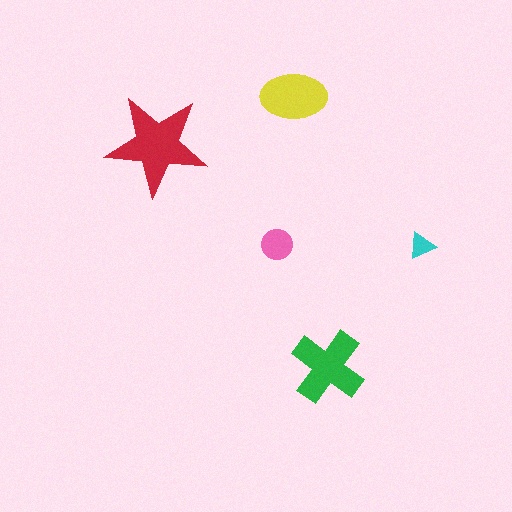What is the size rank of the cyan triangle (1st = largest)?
5th.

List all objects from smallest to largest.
The cyan triangle, the pink circle, the yellow ellipse, the green cross, the red star.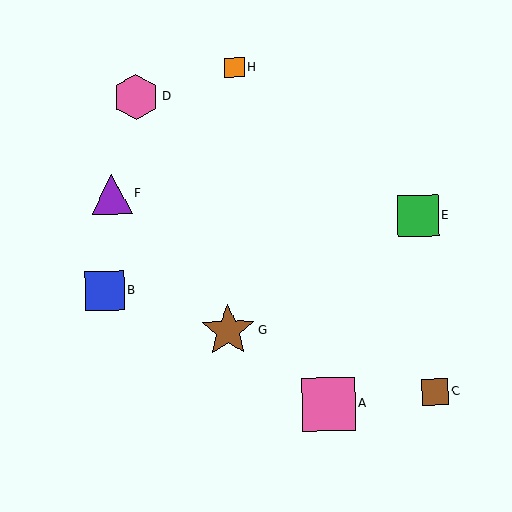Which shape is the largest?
The pink square (labeled A) is the largest.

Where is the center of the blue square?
The center of the blue square is at (105, 291).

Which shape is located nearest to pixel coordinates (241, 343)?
The brown star (labeled G) at (228, 331) is nearest to that location.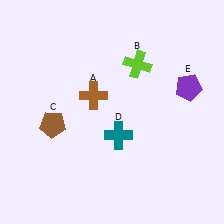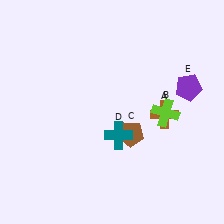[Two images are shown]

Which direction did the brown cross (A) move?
The brown cross (A) moved right.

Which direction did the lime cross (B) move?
The lime cross (B) moved down.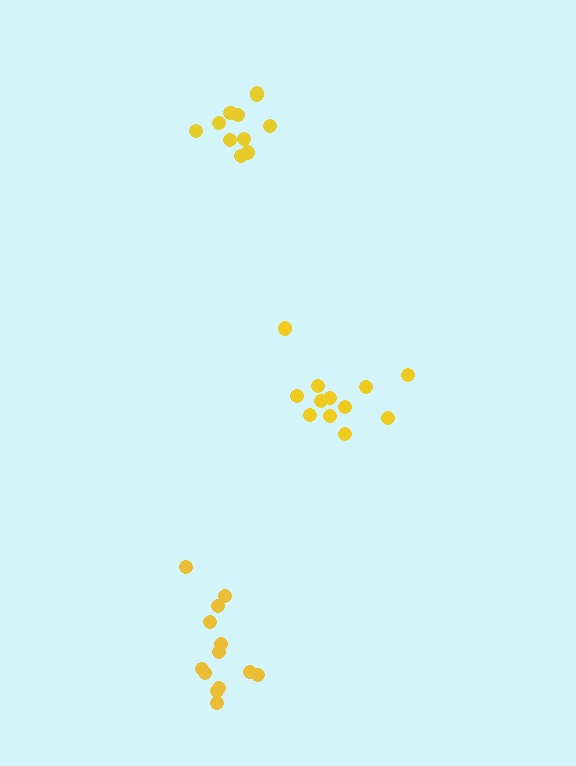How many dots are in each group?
Group 1: 11 dots, Group 2: 12 dots, Group 3: 13 dots (36 total).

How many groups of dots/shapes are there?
There are 3 groups.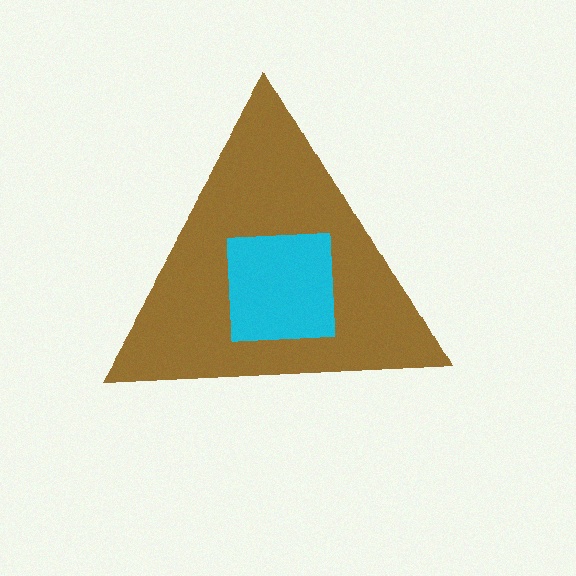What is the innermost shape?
The cyan square.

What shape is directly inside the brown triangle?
The cyan square.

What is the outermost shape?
The brown triangle.